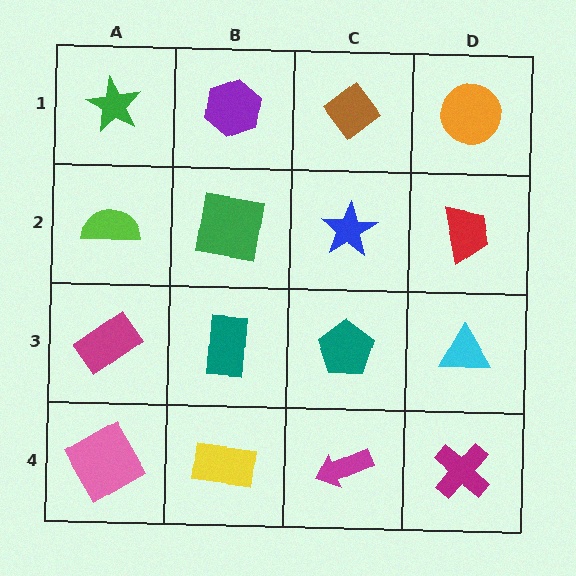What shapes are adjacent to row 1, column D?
A red trapezoid (row 2, column D), a brown diamond (row 1, column C).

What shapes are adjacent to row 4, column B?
A teal rectangle (row 3, column B), a pink diamond (row 4, column A), a magenta arrow (row 4, column C).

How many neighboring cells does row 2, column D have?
3.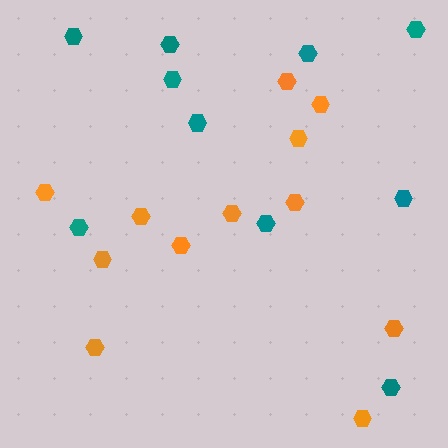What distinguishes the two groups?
There are 2 groups: one group of orange hexagons (12) and one group of teal hexagons (10).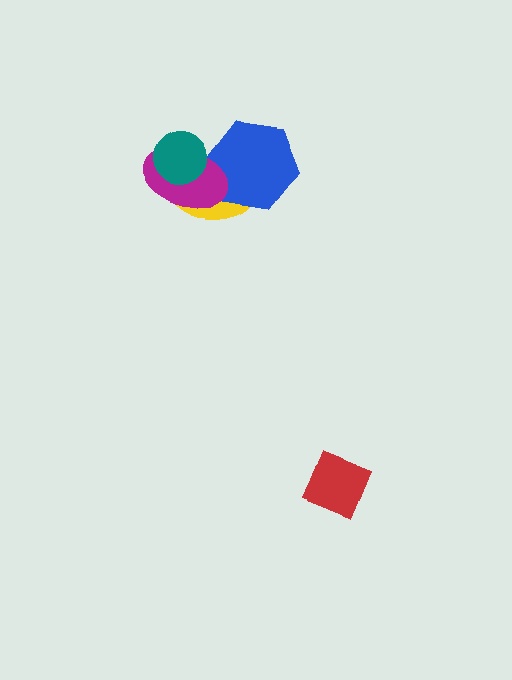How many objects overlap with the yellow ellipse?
3 objects overlap with the yellow ellipse.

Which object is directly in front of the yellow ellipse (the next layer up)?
The blue hexagon is directly in front of the yellow ellipse.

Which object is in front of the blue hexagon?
The magenta ellipse is in front of the blue hexagon.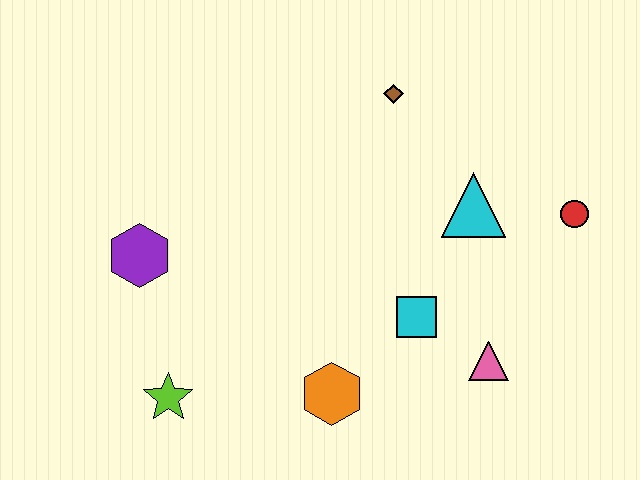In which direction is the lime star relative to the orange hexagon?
The lime star is to the left of the orange hexagon.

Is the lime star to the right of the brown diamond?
No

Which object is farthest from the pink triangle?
The purple hexagon is farthest from the pink triangle.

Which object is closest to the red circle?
The cyan triangle is closest to the red circle.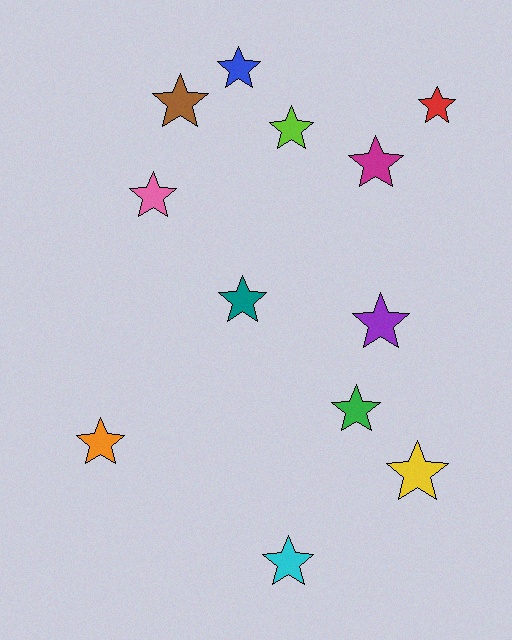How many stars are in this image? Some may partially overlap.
There are 12 stars.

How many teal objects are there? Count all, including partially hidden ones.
There is 1 teal object.